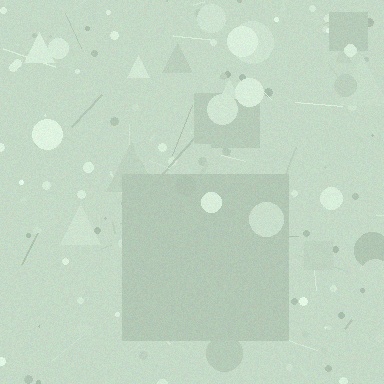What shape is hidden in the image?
A square is hidden in the image.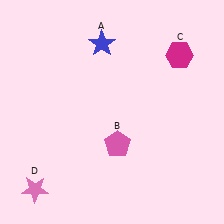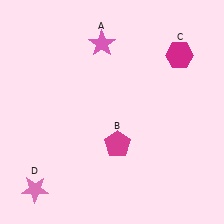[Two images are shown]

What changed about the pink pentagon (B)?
In Image 1, B is pink. In Image 2, it changed to magenta.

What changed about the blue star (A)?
In Image 1, A is blue. In Image 2, it changed to pink.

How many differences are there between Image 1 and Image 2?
There are 2 differences between the two images.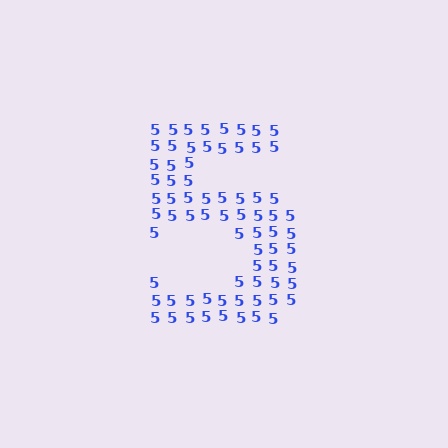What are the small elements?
The small elements are digit 5's.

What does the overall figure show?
The overall figure shows the digit 5.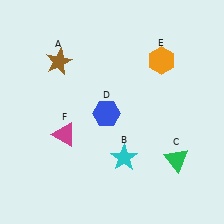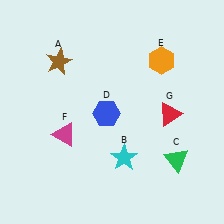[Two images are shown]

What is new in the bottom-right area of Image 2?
A red triangle (G) was added in the bottom-right area of Image 2.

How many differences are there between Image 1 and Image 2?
There is 1 difference between the two images.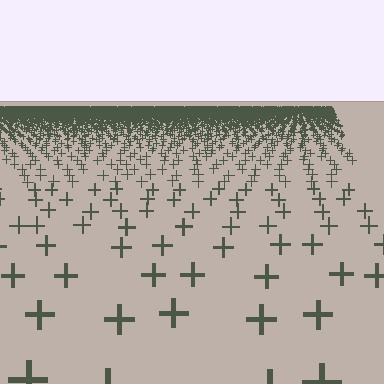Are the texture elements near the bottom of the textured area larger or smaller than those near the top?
Larger. Near the bottom, elements are closer to the viewer and appear at a bigger on-screen size.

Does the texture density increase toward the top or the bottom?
Density increases toward the top.